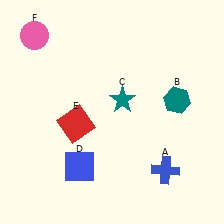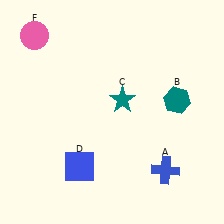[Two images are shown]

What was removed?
The red square (E) was removed in Image 2.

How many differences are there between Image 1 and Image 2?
There is 1 difference between the two images.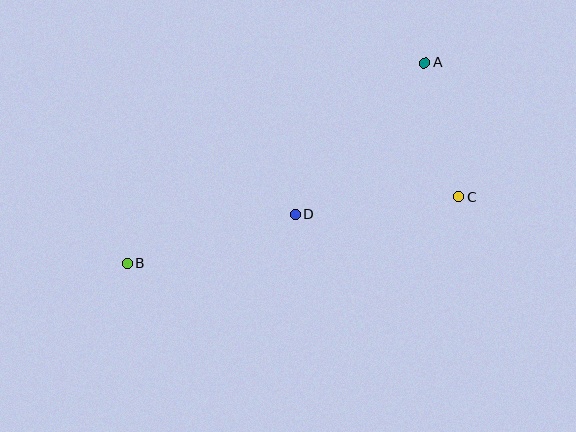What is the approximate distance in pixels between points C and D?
The distance between C and D is approximately 164 pixels.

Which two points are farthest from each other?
Points A and B are farthest from each other.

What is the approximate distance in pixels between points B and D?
The distance between B and D is approximately 175 pixels.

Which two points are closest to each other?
Points A and C are closest to each other.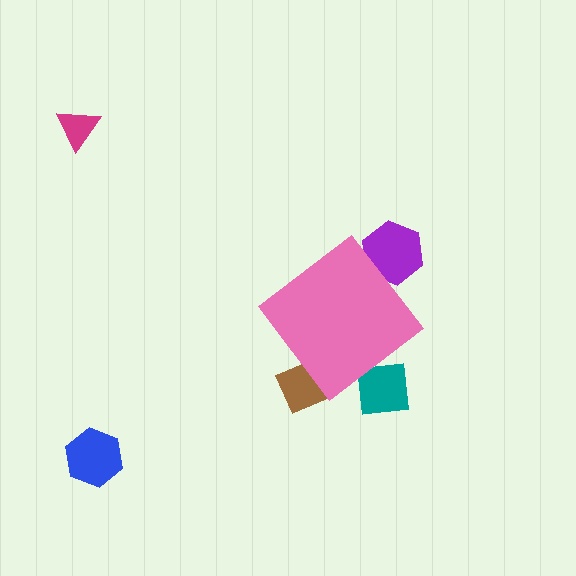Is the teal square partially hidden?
Yes, the teal square is partially hidden behind the pink diamond.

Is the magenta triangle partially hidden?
No, the magenta triangle is fully visible.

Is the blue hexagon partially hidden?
No, the blue hexagon is fully visible.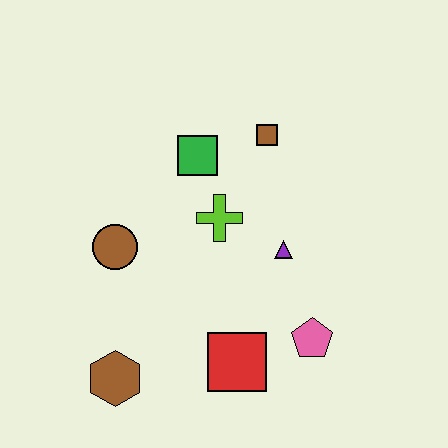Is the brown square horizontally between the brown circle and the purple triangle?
Yes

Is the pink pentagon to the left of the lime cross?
No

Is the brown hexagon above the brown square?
No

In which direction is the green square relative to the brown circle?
The green square is above the brown circle.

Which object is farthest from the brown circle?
The pink pentagon is farthest from the brown circle.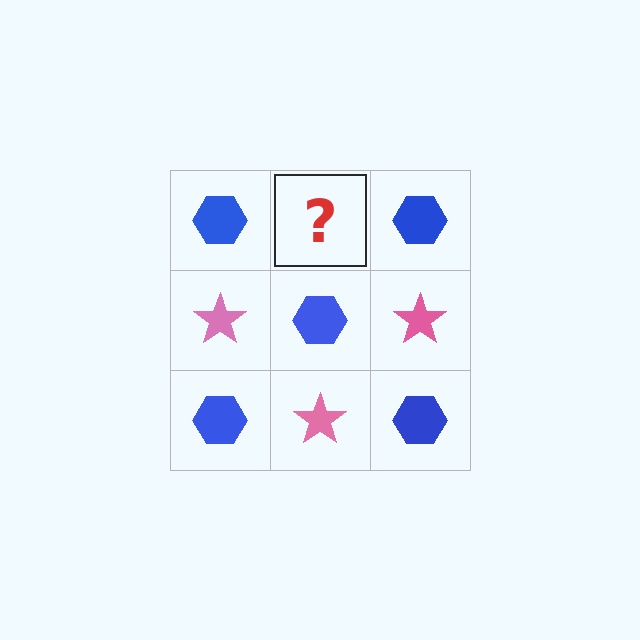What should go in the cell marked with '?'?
The missing cell should contain a pink star.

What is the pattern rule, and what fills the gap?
The rule is that it alternates blue hexagon and pink star in a checkerboard pattern. The gap should be filled with a pink star.